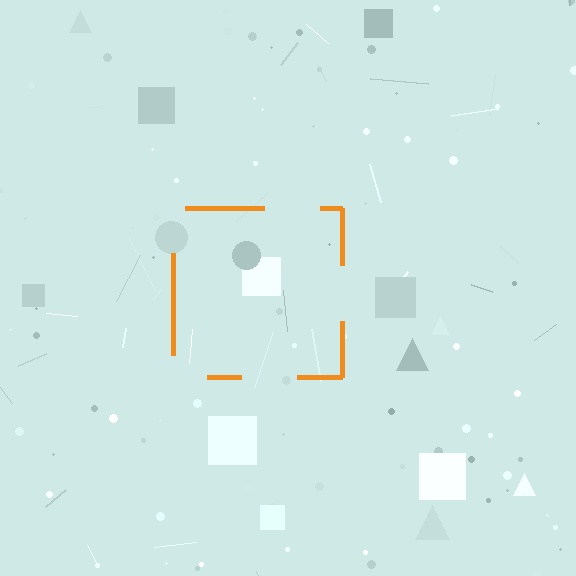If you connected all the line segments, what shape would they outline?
They would outline a square.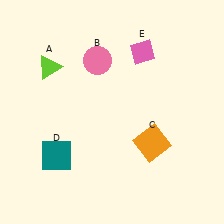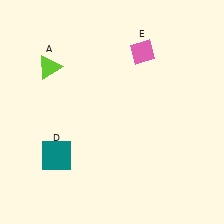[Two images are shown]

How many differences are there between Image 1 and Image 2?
There are 2 differences between the two images.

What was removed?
The pink circle (B), the orange square (C) were removed in Image 2.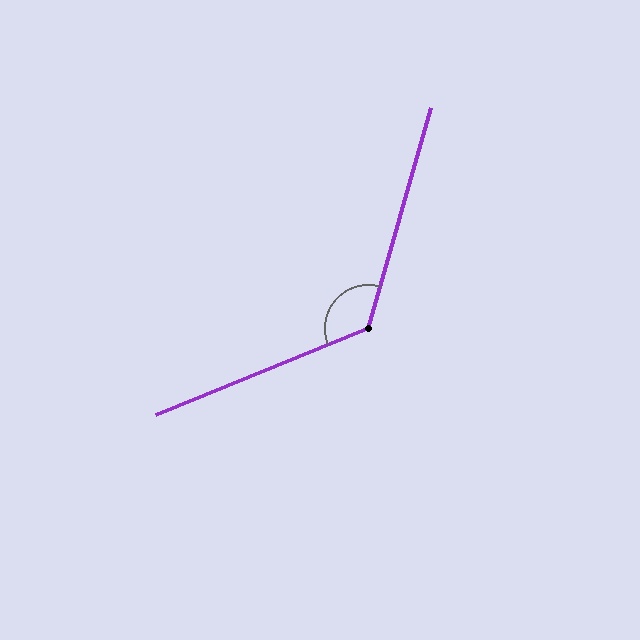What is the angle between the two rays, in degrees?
Approximately 128 degrees.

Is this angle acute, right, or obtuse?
It is obtuse.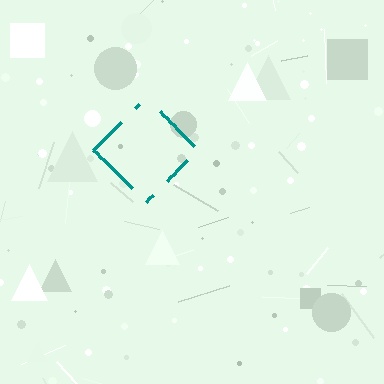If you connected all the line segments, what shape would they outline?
They would outline a diamond.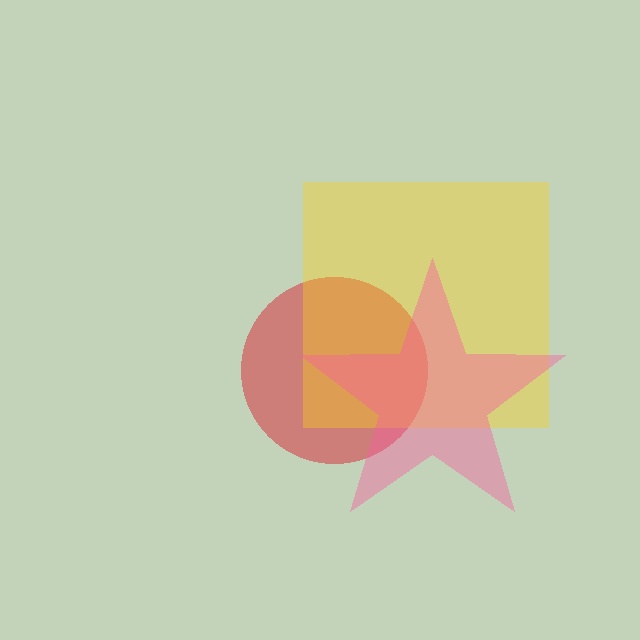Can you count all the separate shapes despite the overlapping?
Yes, there are 3 separate shapes.